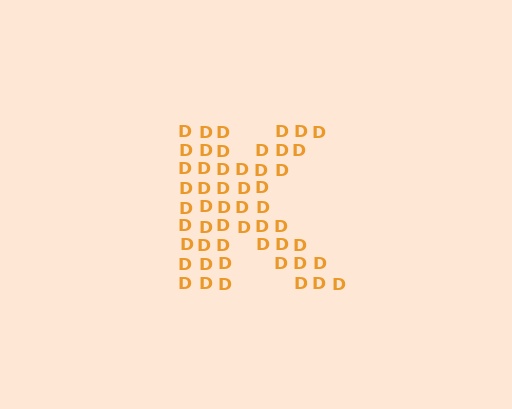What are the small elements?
The small elements are letter D's.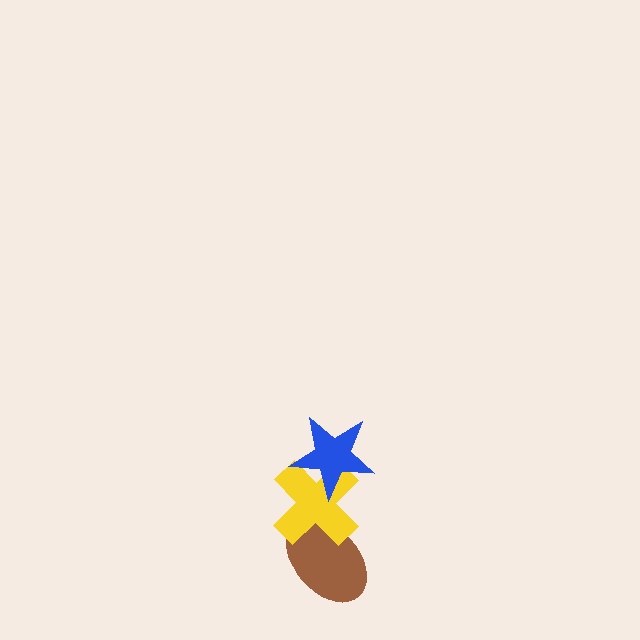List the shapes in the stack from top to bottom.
From top to bottom: the blue star, the yellow cross, the brown ellipse.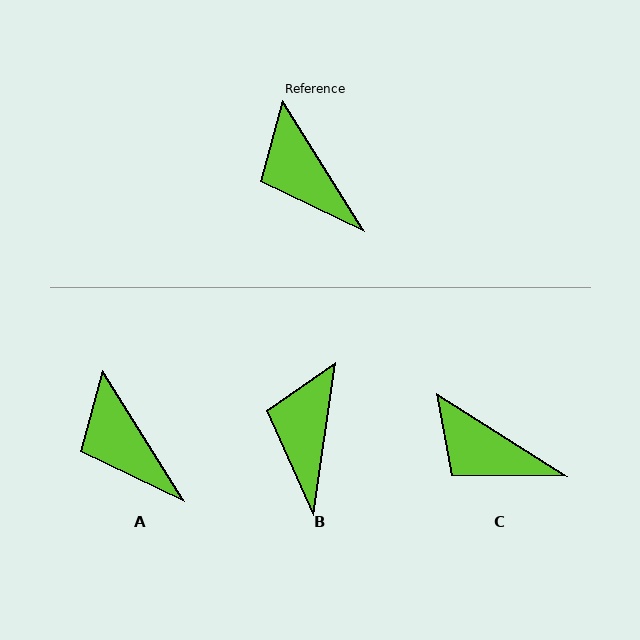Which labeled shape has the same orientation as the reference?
A.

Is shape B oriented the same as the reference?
No, it is off by about 40 degrees.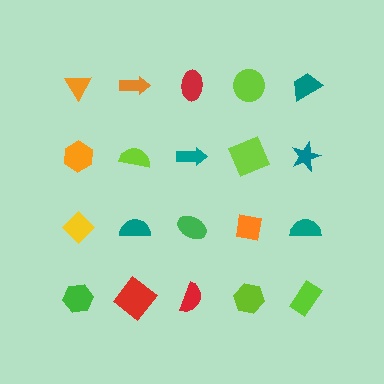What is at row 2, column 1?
An orange hexagon.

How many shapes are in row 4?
5 shapes.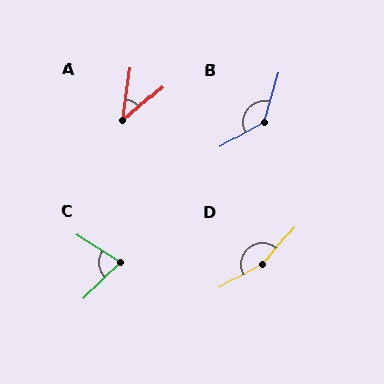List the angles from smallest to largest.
A (42°), C (77°), B (136°), D (159°).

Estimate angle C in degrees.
Approximately 77 degrees.